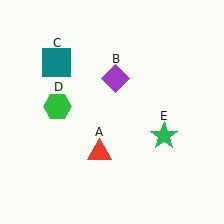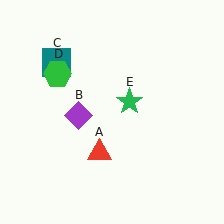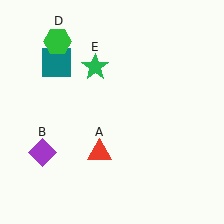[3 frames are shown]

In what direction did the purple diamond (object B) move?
The purple diamond (object B) moved down and to the left.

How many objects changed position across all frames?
3 objects changed position: purple diamond (object B), green hexagon (object D), green star (object E).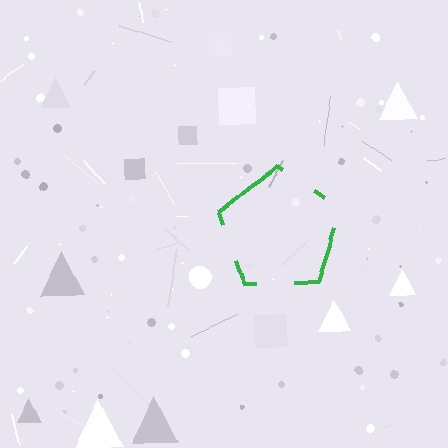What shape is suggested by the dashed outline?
The dashed outline suggests a pentagon.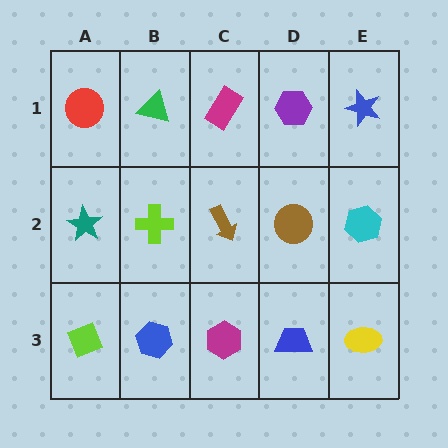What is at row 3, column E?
A yellow ellipse.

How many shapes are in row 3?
5 shapes.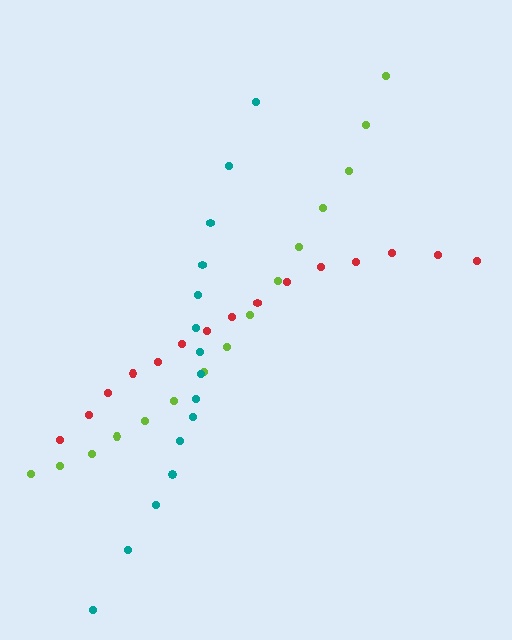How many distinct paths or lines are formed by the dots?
There are 3 distinct paths.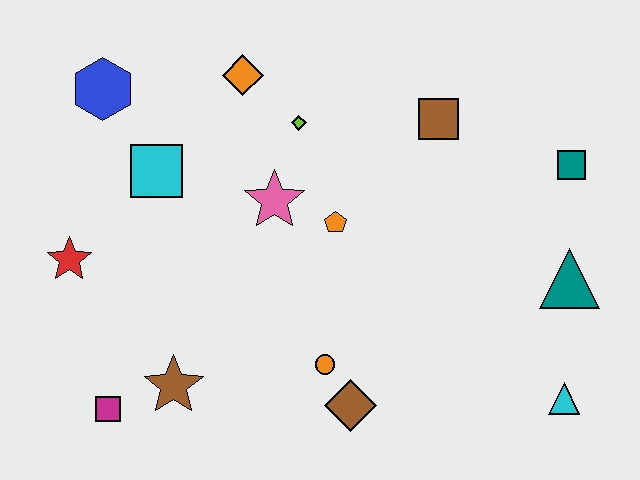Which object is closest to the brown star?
The magenta square is closest to the brown star.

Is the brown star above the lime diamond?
No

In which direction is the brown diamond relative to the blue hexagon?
The brown diamond is below the blue hexagon.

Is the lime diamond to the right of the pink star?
Yes